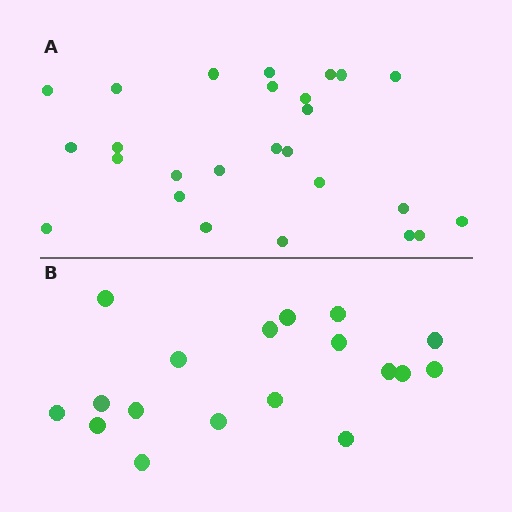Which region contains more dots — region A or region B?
Region A (the top region) has more dots.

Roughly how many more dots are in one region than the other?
Region A has roughly 8 or so more dots than region B.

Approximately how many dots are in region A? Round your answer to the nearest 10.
About 30 dots. (The exact count is 26, which rounds to 30.)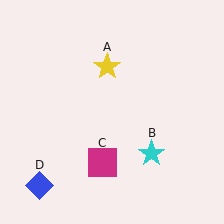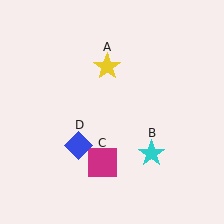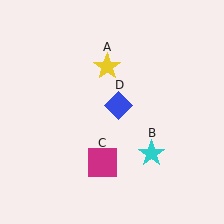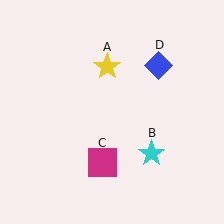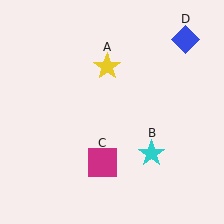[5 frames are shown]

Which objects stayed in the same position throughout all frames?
Yellow star (object A) and cyan star (object B) and magenta square (object C) remained stationary.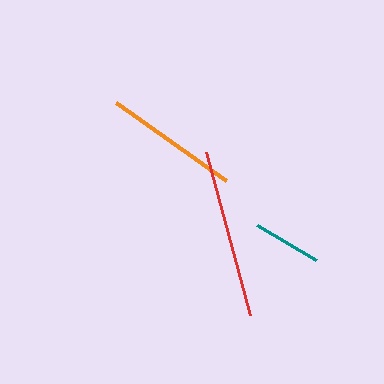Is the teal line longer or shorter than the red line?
The red line is longer than the teal line.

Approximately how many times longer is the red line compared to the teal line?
The red line is approximately 2.5 times the length of the teal line.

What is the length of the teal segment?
The teal segment is approximately 68 pixels long.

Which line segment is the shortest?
The teal line is the shortest at approximately 68 pixels.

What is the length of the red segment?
The red segment is approximately 169 pixels long.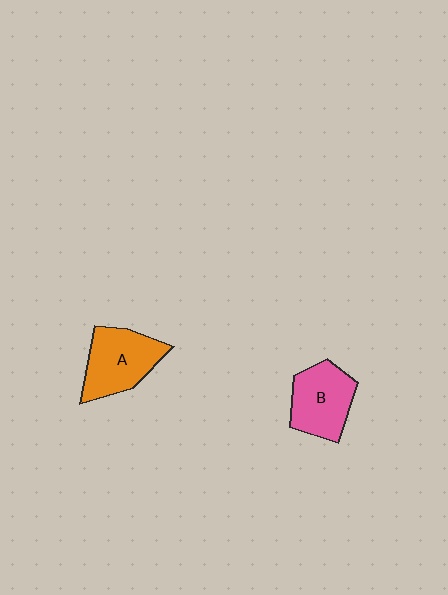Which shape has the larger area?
Shape A (orange).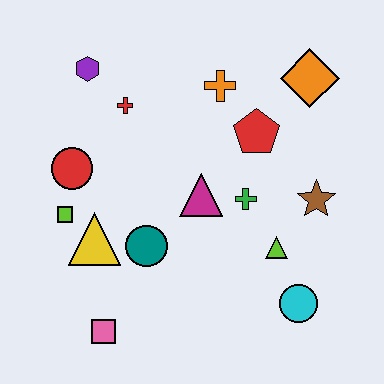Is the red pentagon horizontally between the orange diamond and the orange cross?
Yes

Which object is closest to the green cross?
The magenta triangle is closest to the green cross.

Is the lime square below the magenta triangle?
Yes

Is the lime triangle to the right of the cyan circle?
No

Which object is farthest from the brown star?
The purple hexagon is farthest from the brown star.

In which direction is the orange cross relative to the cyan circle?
The orange cross is above the cyan circle.